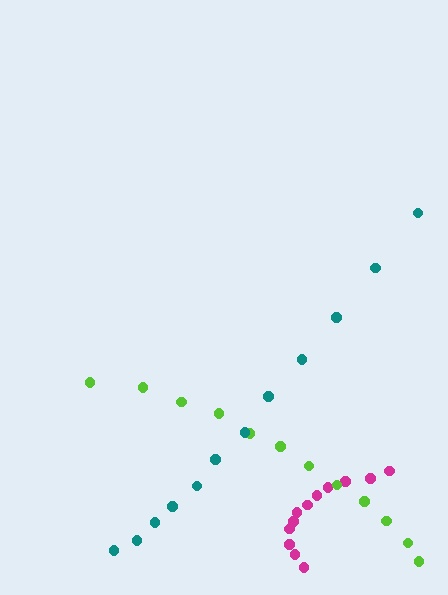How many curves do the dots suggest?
There are 3 distinct paths.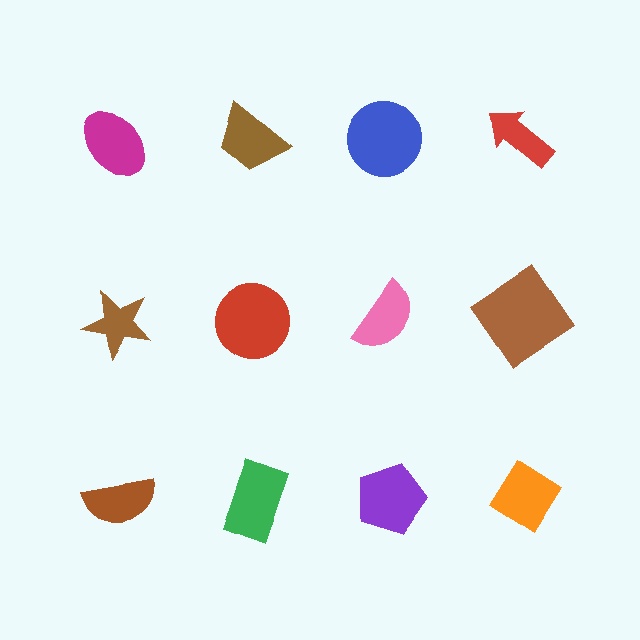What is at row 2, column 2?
A red circle.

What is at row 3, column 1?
A brown semicircle.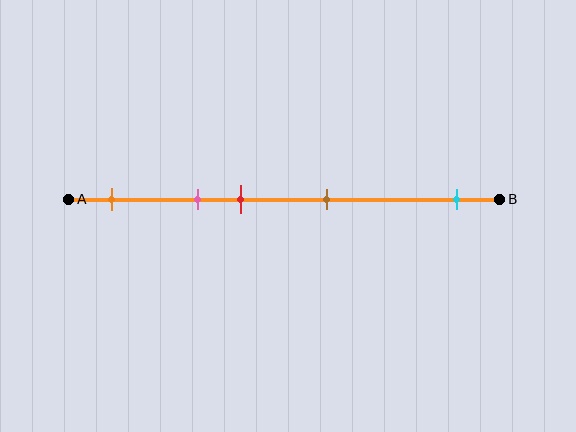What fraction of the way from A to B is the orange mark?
The orange mark is approximately 10% (0.1) of the way from A to B.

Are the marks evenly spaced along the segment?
No, the marks are not evenly spaced.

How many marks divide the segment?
There are 5 marks dividing the segment.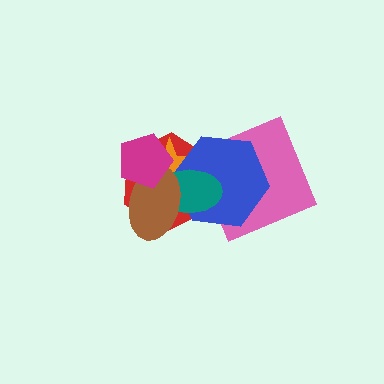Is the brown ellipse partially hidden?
Yes, it is partially covered by another shape.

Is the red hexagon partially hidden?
Yes, it is partially covered by another shape.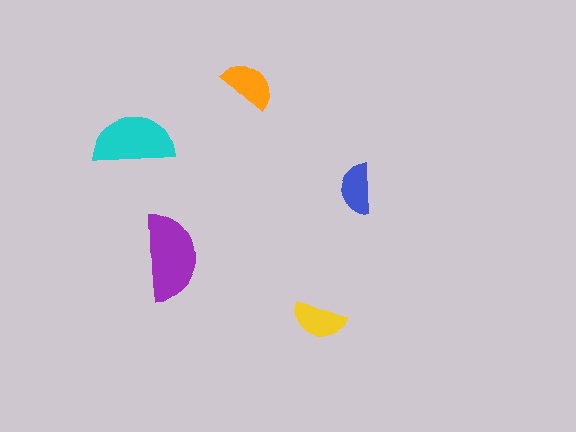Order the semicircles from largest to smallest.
the purple one, the cyan one, the orange one, the yellow one, the blue one.